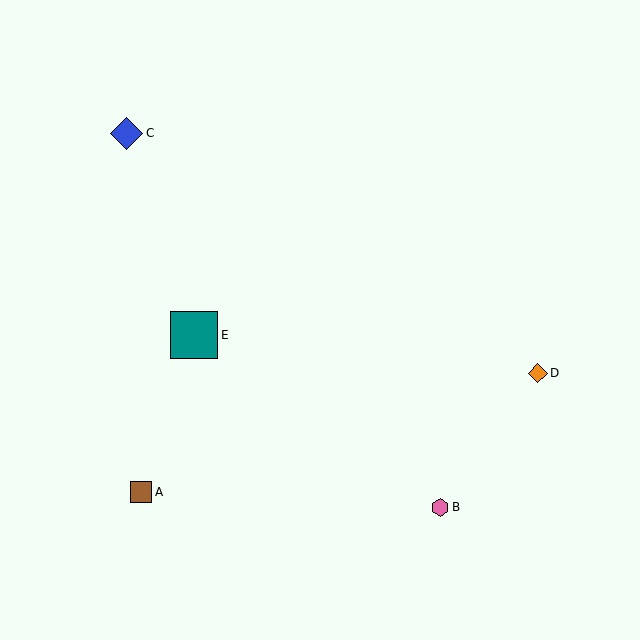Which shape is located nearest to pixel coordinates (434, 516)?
The pink hexagon (labeled B) at (440, 507) is nearest to that location.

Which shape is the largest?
The teal square (labeled E) is the largest.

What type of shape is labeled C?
Shape C is a blue diamond.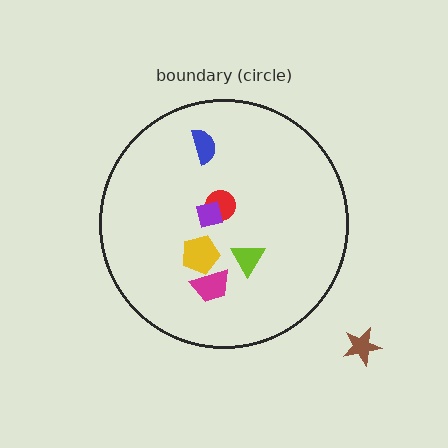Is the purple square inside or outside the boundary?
Inside.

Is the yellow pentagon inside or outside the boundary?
Inside.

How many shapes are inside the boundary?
6 inside, 1 outside.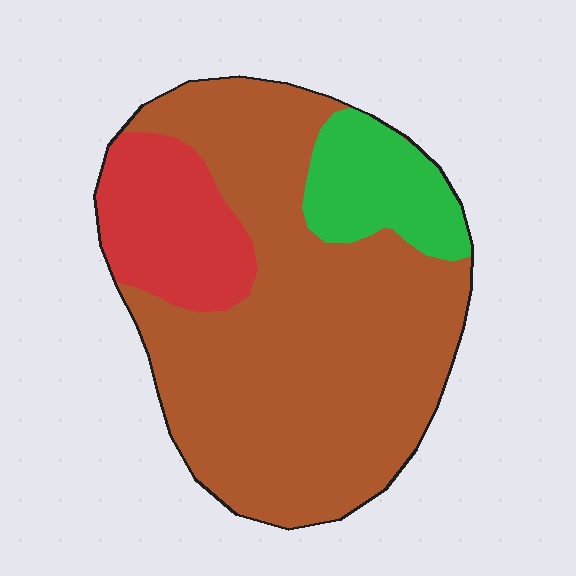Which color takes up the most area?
Brown, at roughly 70%.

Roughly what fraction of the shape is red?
Red covers 17% of the shape.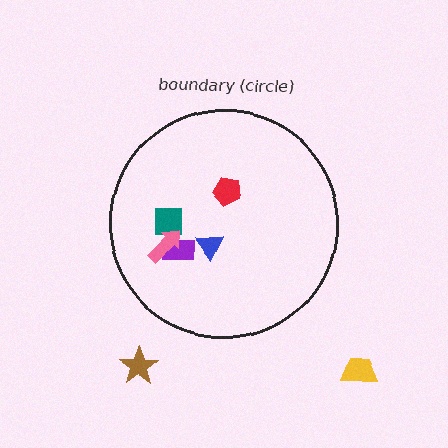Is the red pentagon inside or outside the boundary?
Inside.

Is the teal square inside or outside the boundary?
Inside.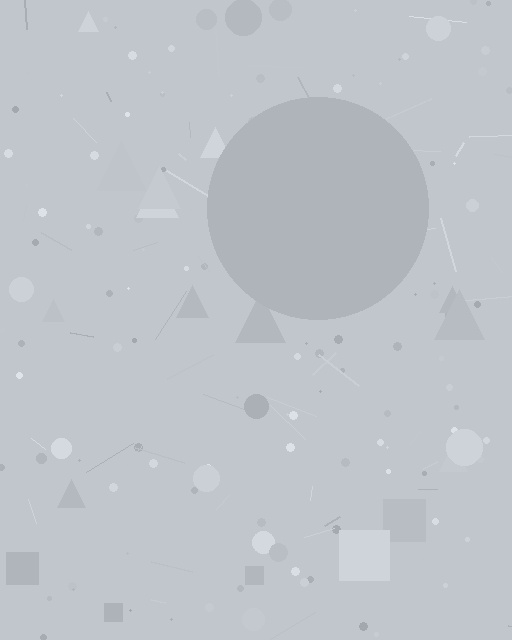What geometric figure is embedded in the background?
A circle is embedded in the background.